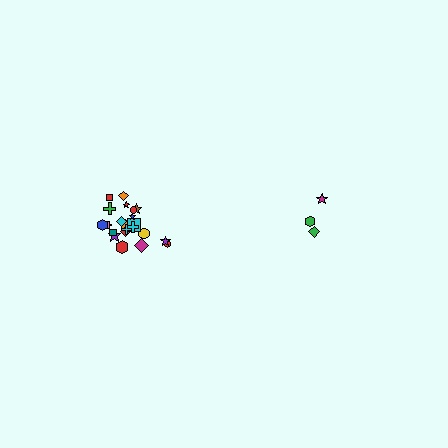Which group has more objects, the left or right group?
The left group.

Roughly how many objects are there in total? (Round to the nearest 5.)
Roughly 25 objects in total.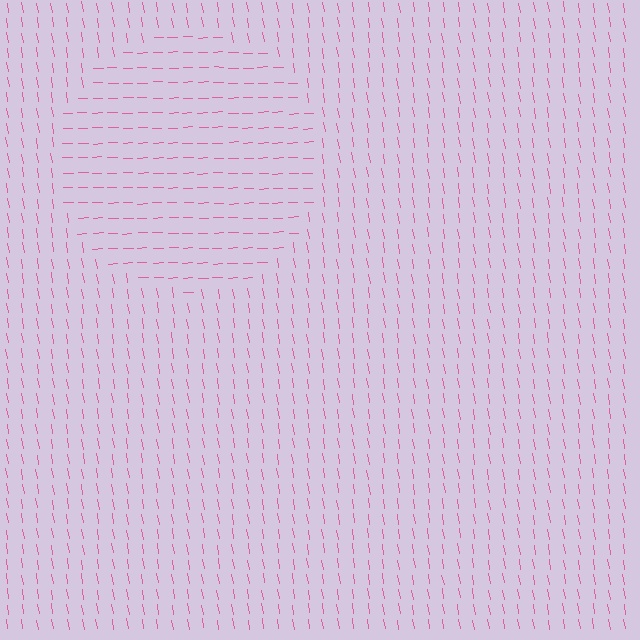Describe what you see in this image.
The image is filled with small pink line segments. A circle region in the image has lines oriented differently from the surrounding lines, creating a visible texture boundary.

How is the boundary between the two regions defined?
The boundary is defined purely by a change in line orientation (approximately 83 degrees difference). All lines are the same color and thickness.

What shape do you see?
I see a circle.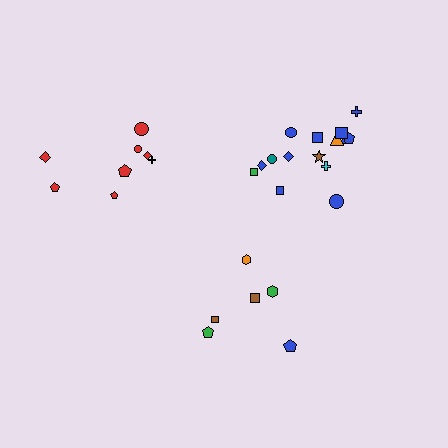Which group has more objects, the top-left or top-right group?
The top-right group.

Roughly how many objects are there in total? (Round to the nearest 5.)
Roughly 30 objects in total.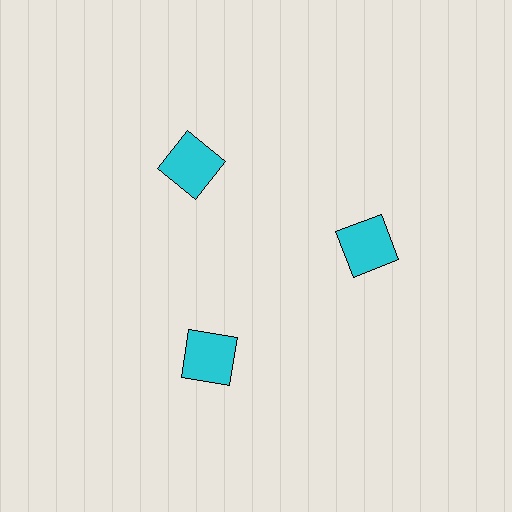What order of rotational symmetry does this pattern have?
This pattern has 3-fold rotational symmetry.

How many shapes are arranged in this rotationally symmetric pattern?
There are 3 shapes, arranged in 3 groups of 1.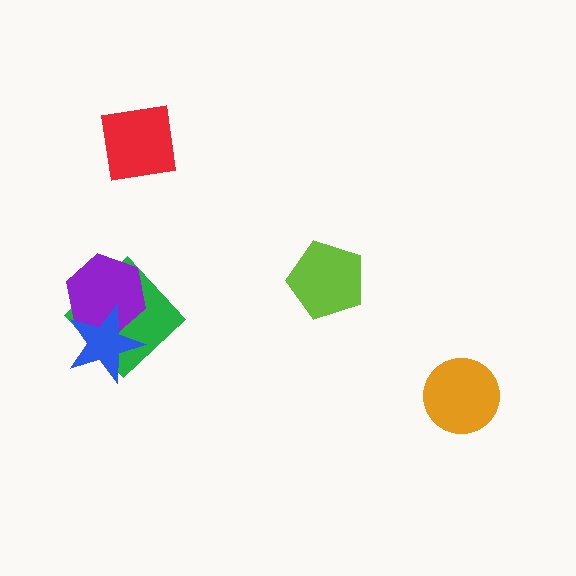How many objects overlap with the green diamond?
2 objects overlap with the green diamond.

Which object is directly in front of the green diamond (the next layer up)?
The purple hexagon is directly in front of the green diamond.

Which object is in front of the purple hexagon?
The blue star is in front of the purple hexagon.